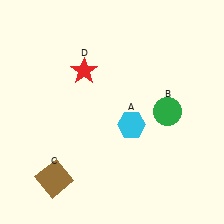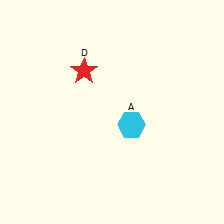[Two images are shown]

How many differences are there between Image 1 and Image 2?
There are 2 differences between the two images.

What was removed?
The brown square (C), the green circle (B) were removed in Image 2.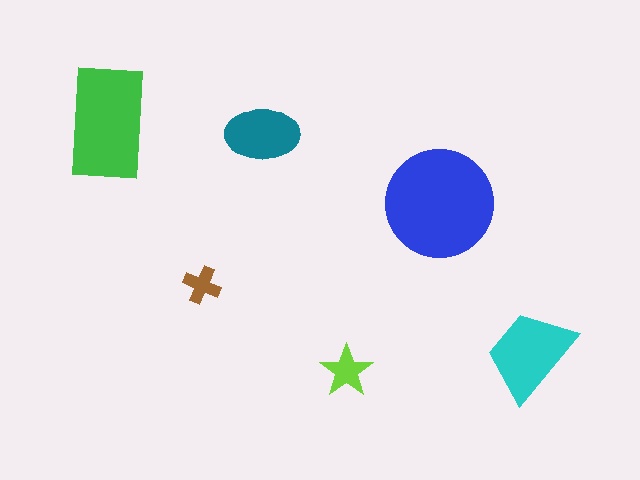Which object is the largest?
The blue circle.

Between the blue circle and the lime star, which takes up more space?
The blue circle.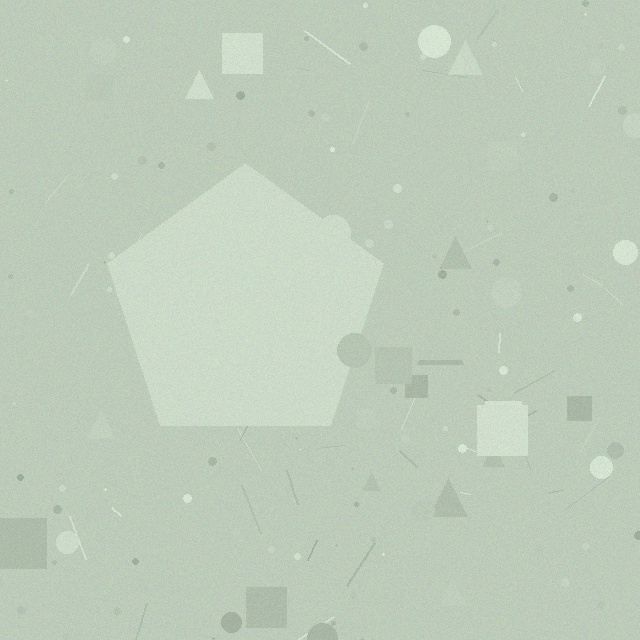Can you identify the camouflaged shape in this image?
The camouflaged shape is a pentagon.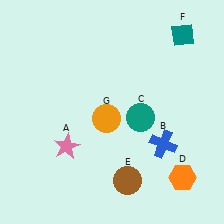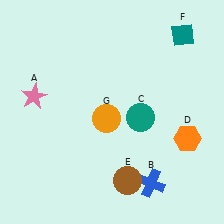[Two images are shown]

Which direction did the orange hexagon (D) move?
The orange hexagon (D) moved up.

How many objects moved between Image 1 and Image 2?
3 objects moved between the two images.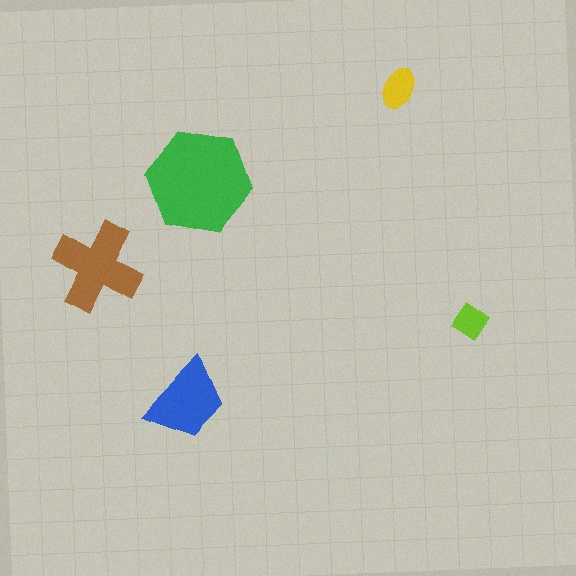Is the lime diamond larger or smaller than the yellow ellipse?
Smaller.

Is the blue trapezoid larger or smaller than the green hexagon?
Smaller.